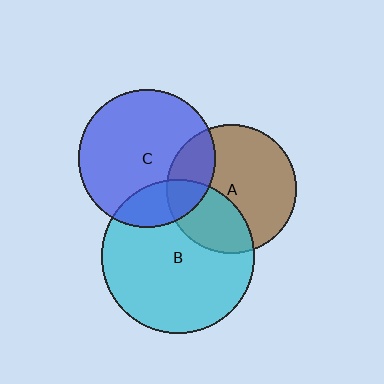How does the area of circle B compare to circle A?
Approximately 1.4 times.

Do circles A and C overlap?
Yes.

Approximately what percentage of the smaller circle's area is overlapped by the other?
Approximately 25%.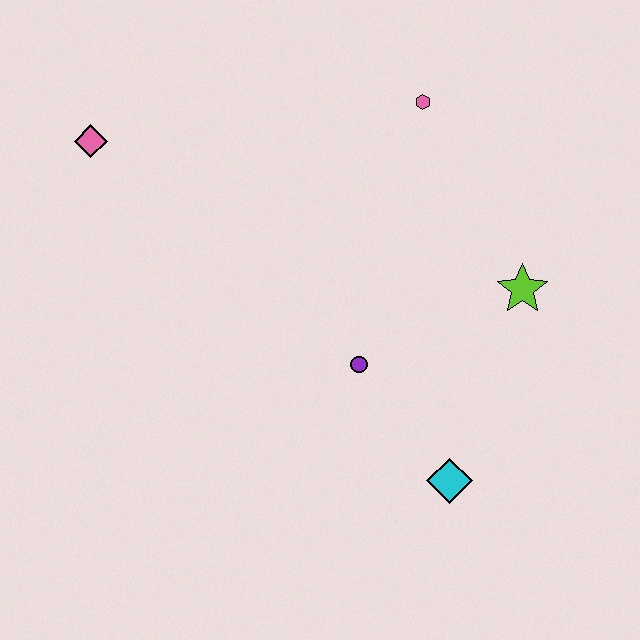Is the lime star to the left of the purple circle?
No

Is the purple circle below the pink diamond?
Yes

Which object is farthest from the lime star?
The pink diamond is farthest from the lime star.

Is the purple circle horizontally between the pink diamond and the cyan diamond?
Yes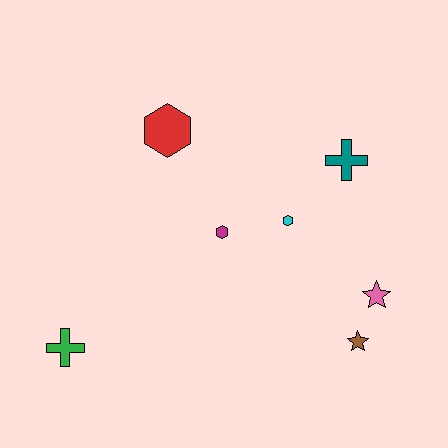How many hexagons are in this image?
There are 3 hexagons.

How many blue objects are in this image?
There are no blue objects.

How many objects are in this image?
There are 7 objects.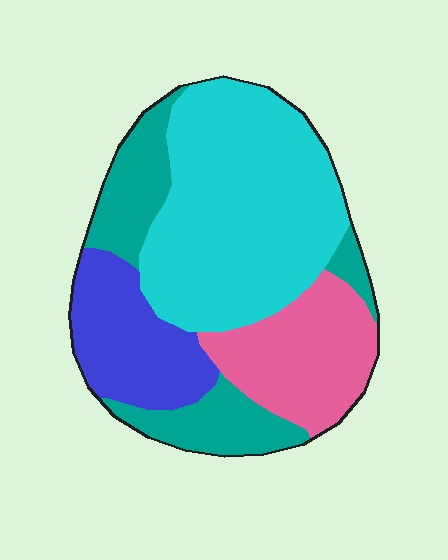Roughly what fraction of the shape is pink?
Pink takes up about one fifth (1/5) of the shape.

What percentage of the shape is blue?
Blue covers around 15% of the shape.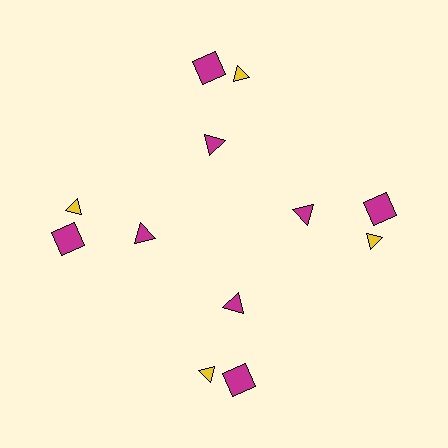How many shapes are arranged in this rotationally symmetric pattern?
There are 12 shapes, arranged in 4 groups of 3.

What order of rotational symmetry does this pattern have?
This pattern has 4-fold rotational symmetry.